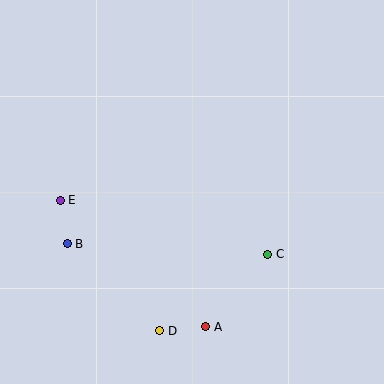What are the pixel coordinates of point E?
Point E is at (60, 200).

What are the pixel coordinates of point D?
Point D is at (160, 331).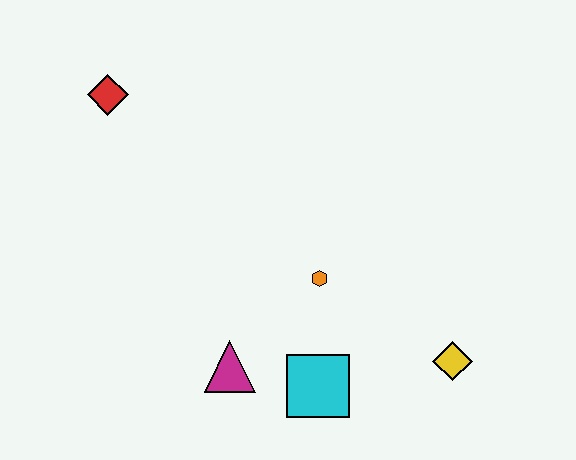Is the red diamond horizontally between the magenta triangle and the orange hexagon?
No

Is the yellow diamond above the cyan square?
Yes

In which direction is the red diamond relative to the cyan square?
The red diamond is above the cyan square.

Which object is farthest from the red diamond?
The yellow diamond is farthest from the red diamond.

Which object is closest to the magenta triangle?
The cyan square is closest to the magenta triangle.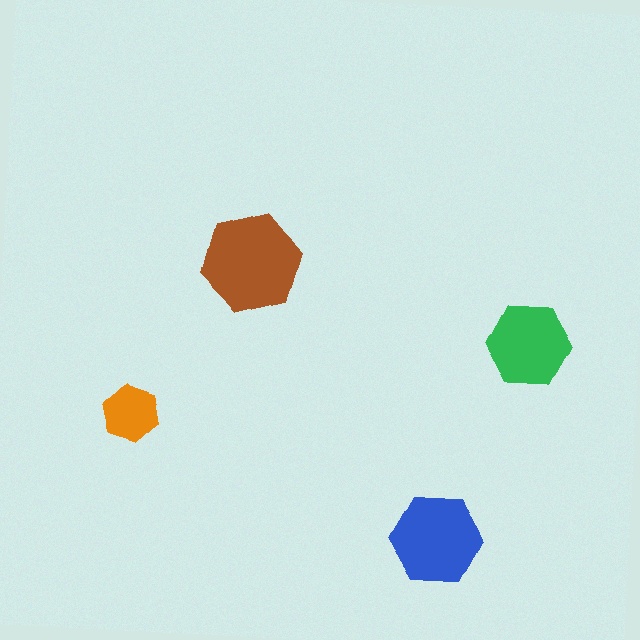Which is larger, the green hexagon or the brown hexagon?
The brown one.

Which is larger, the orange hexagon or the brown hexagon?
The brown one.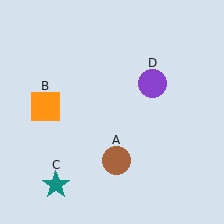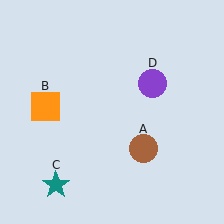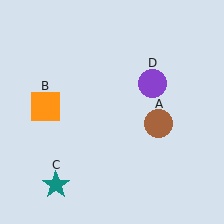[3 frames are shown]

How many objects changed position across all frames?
1 object changed position: brown circle (object A).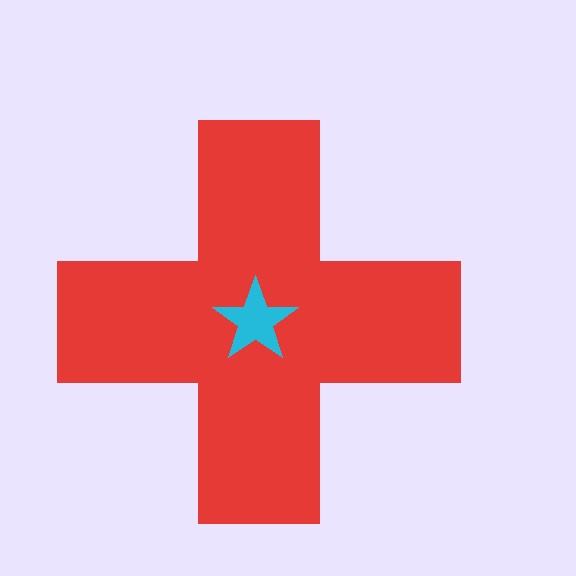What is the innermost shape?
The cyan star.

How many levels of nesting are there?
2.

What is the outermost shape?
The red cross.